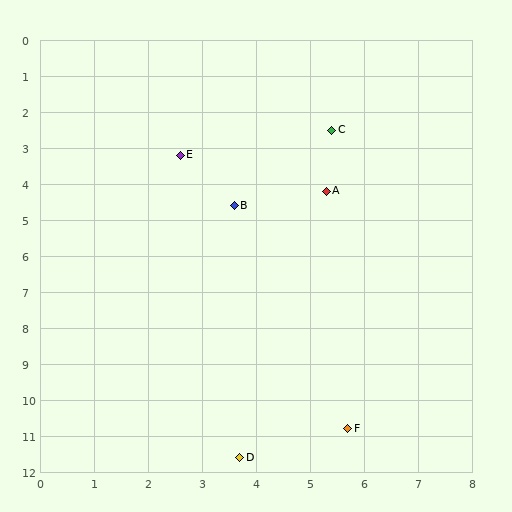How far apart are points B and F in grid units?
Points B and F are about 6.5 grid units apart.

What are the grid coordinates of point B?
Point B is at approximately (3.6, 4.6).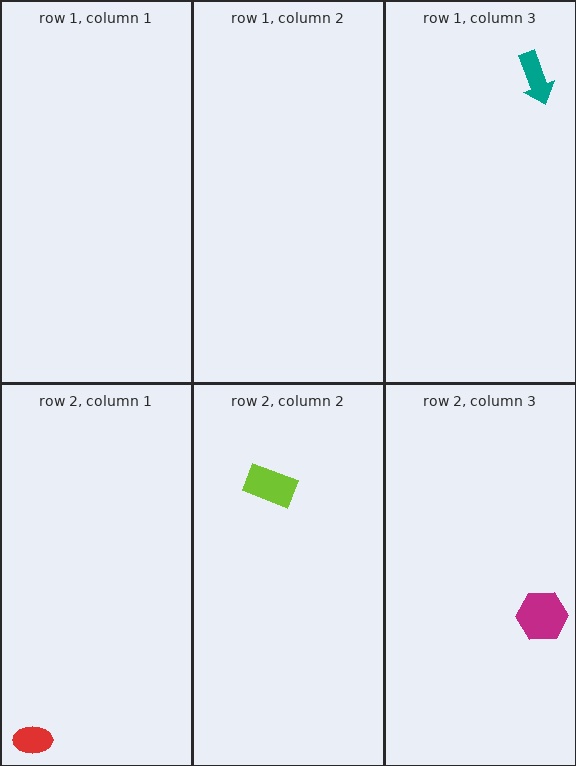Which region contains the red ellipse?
The row 2, column 1 region.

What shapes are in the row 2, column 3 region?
The magenta hexagon.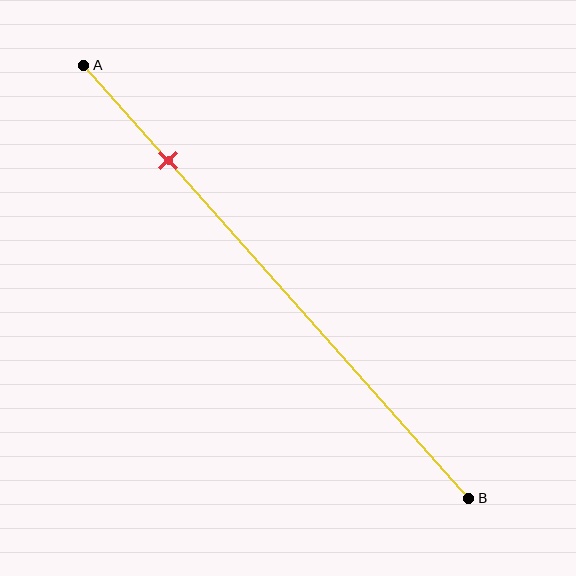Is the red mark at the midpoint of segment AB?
No, the mark is at about 20% from A, not at the 50% midpoint.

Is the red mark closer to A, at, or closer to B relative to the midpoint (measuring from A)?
The red mark is closer to point A than the midpoint of segment AB.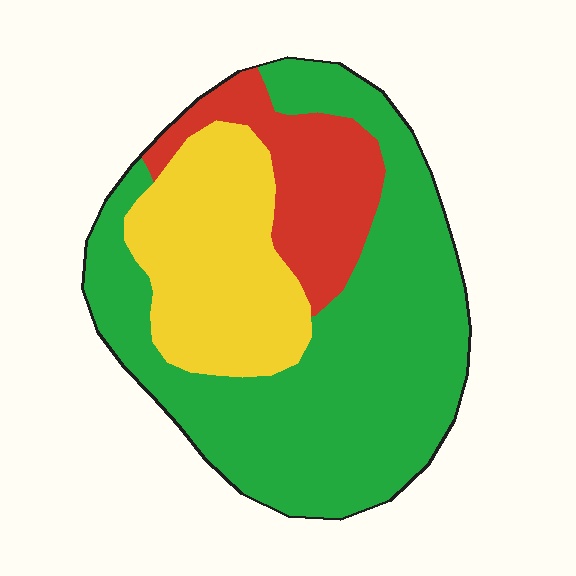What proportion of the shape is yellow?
Yellow covers 26% of the shape.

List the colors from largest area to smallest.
From largest to smallest: green, yellow, red.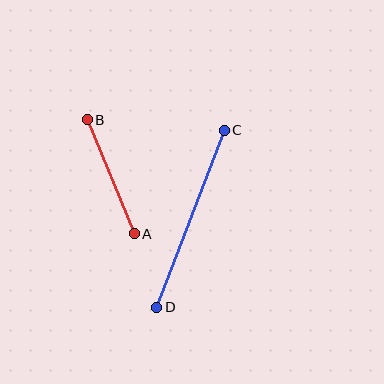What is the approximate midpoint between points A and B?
The midpoint is at approximately (111, 177) pixels.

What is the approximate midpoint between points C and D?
The midpoint is at approximately (191, 219) pixels.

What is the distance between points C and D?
The distance is approximately 189 pixels.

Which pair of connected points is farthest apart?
Points C and D are farthest apart.